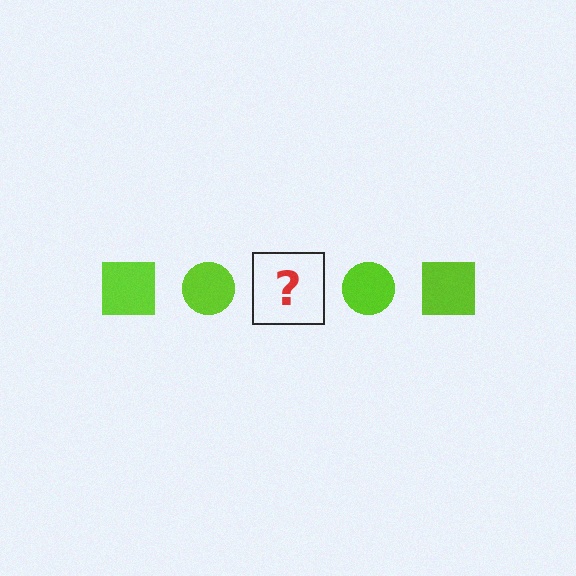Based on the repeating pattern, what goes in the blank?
The blank should be a lime square.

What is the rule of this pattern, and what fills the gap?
The rule is that the pattern cycles through square, circle shapes in lime. The gap should be filled with a lime square.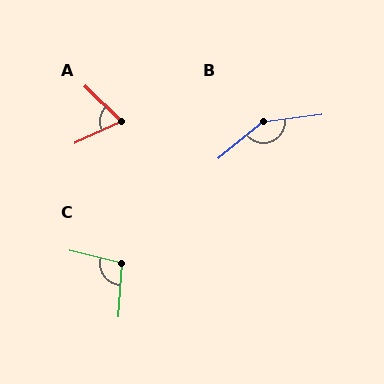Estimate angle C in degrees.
Approximately 100 degrees.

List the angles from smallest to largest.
A (69°), C (100°), B (148°).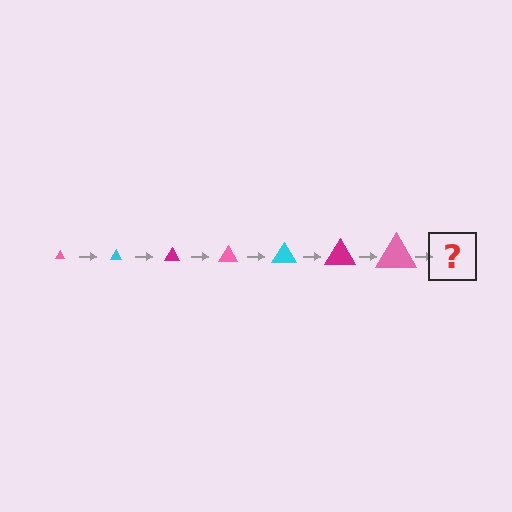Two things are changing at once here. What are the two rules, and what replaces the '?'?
The two rules are that the triangle grows larger each step and the color cycles through pink, cyan, and magenta. The '?' should be a cyan triangle, larger than the previous one.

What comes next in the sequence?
The next element should be a cyan triangle, larger than the previous one.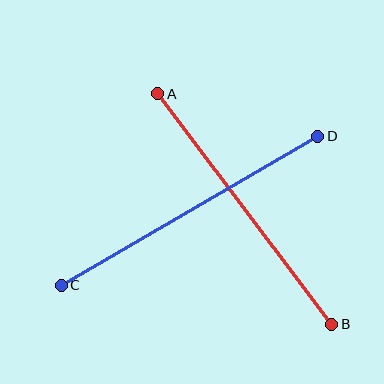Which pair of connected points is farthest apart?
Points C and D are farthest apart.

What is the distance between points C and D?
The distance is approximately 296 pixels.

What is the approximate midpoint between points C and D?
The midpoint is at approximately (189, 211) pixels.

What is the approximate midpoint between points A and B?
The midpoint is at approximately (245, 209) pixels.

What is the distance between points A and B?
The distance is approximately 289 pixels.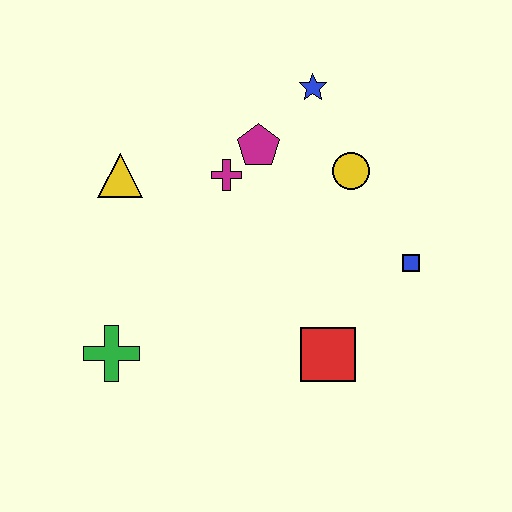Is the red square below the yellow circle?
Yes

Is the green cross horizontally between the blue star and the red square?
No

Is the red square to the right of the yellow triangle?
Yes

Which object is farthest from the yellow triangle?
The blue square is farthest from the yellow triangle.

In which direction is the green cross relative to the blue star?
The green cross is below the blue star.